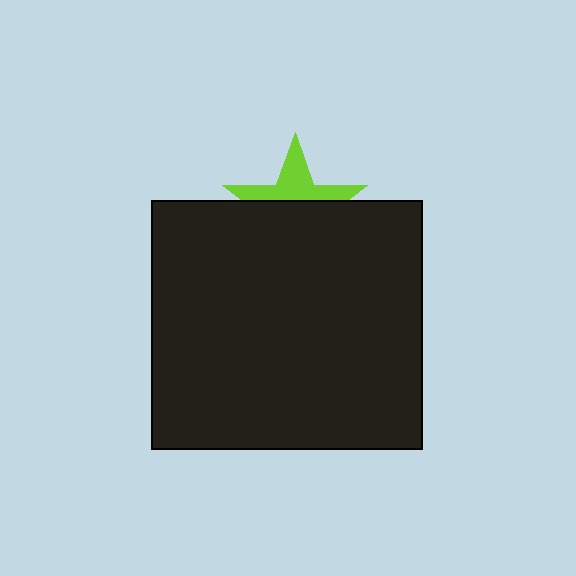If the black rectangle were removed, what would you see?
You would see the complete lime star.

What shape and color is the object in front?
The object in front is a black rectangle.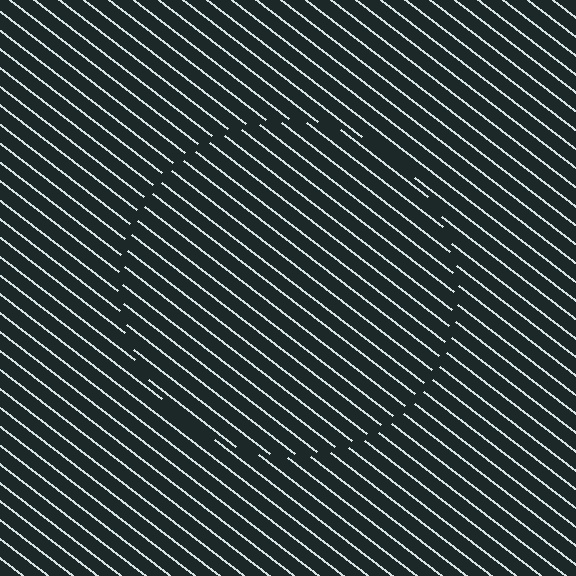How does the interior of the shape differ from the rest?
The interior of the shape contains the same grating, shifted by half a period — the contour is defined by the phase discontinuity where line-ends from the inner and outer gratings abut.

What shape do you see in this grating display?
An illusory circle. The interior of the shape contains the same grating, shifted by half a period — the contour is defined by the phase discontinuity where line-ends from the inner and outer gratings abut.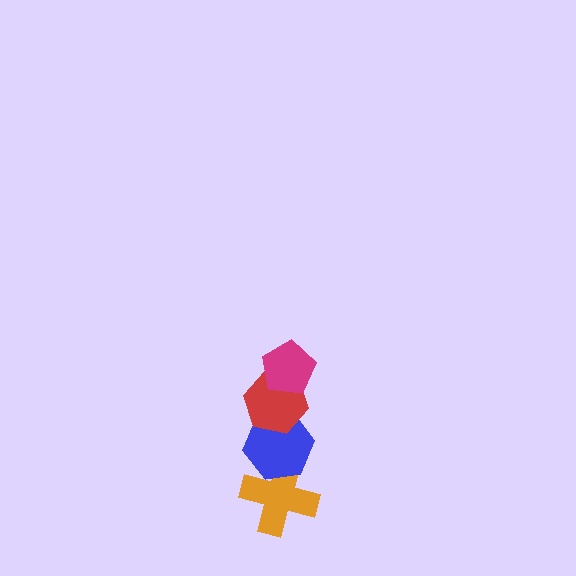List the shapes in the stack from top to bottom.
From top to bottom: the magenta pentagon, the red hexagon, the blue hexagon, the orange cross.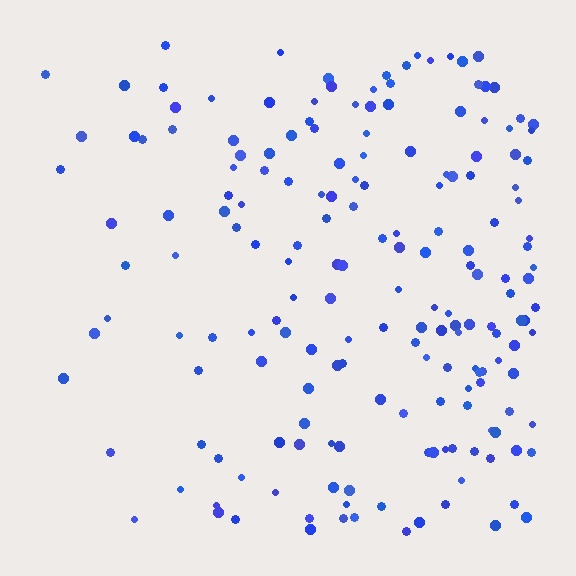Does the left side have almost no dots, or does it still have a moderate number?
Still a moderate number, just noticeably fewer than the right.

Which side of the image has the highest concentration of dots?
The right.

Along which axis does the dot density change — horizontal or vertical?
Horizontal.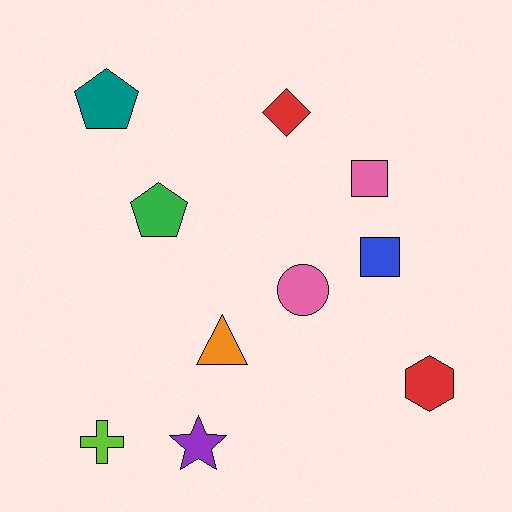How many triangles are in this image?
There is 1 triangle.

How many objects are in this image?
There are 10 objects.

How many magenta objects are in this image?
There are no magenta objects.